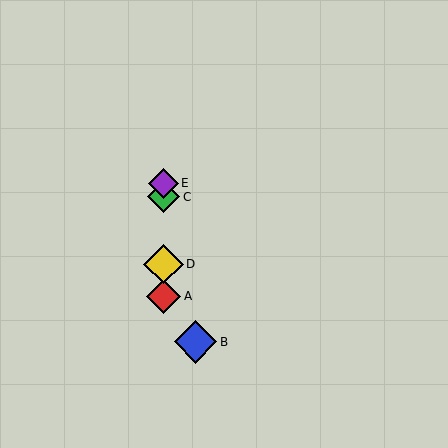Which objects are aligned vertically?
Objects A, C, D, E are aligned vertically.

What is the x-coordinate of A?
Object A is at x≈163.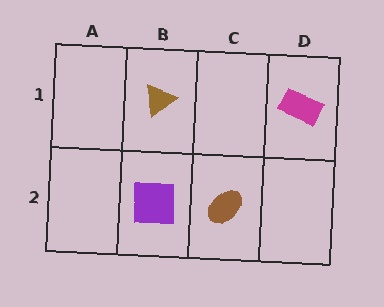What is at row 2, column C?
A brown ellipse.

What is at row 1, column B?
A brown triangle.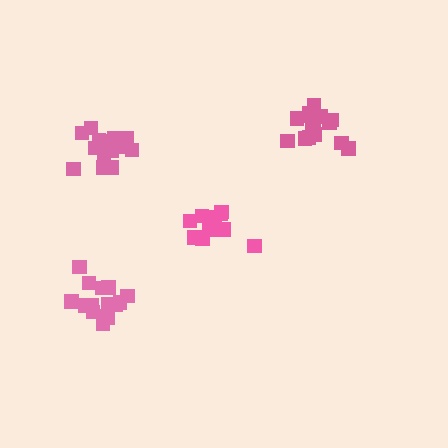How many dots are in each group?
Group 1: 12 dots, Group 2: 16 dots, Group 3: 17 dots, Group 4: 16 dots (61 total).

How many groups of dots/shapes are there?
There are 4 groups.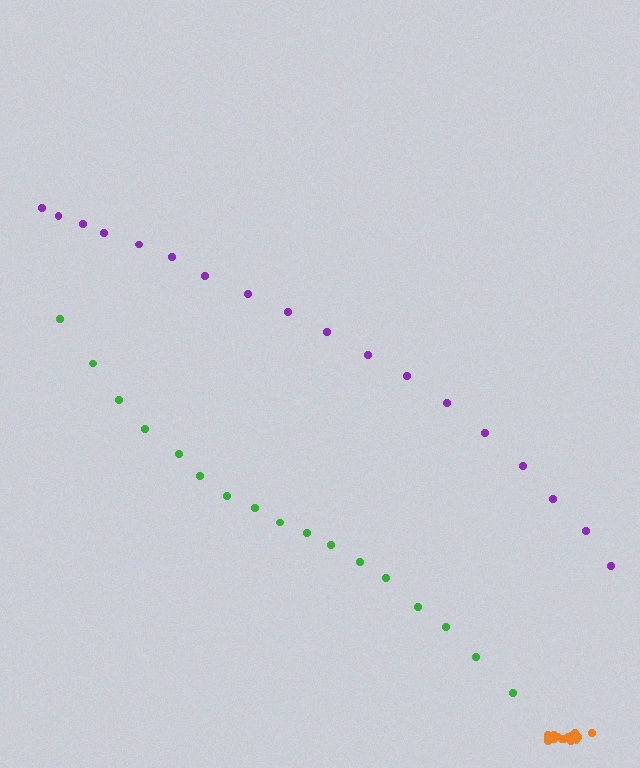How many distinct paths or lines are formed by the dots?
There are 3 distinct paths.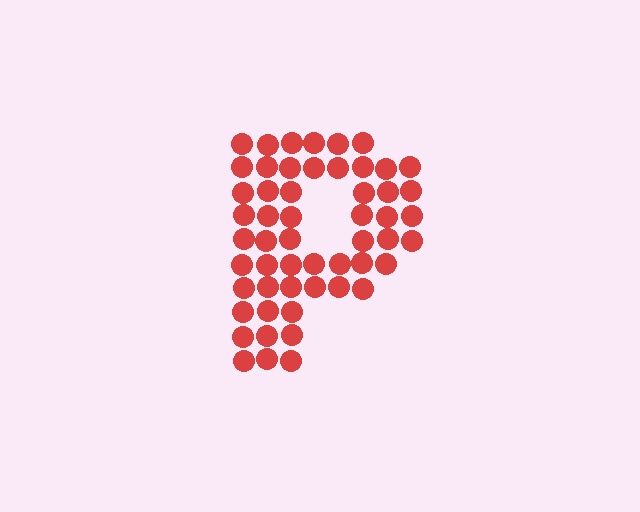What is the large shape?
The large shape is the letter P.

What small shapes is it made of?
It is made of small circles.